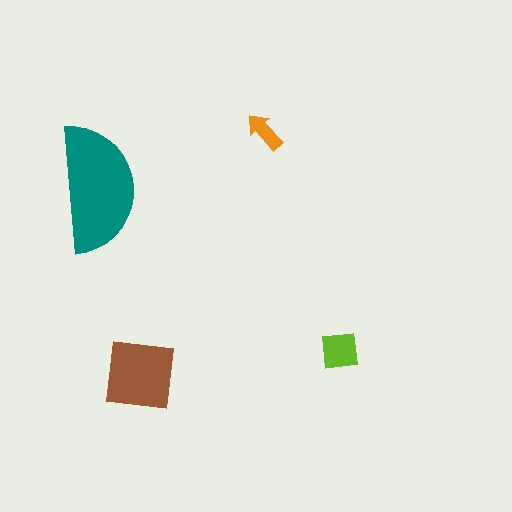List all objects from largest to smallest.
The teal semicircle, the brown square, the lime square, the orange arrow.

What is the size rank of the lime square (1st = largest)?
3rd.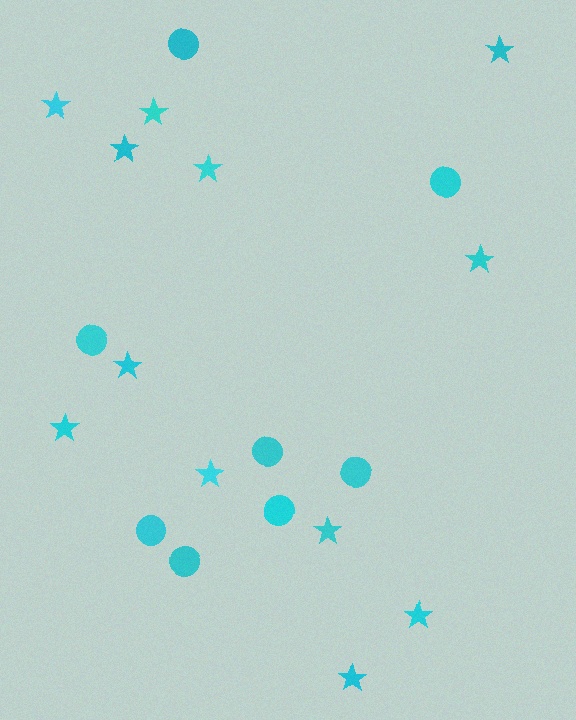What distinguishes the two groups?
There are 2 groups: one group of stars (12) and one group of circles (8).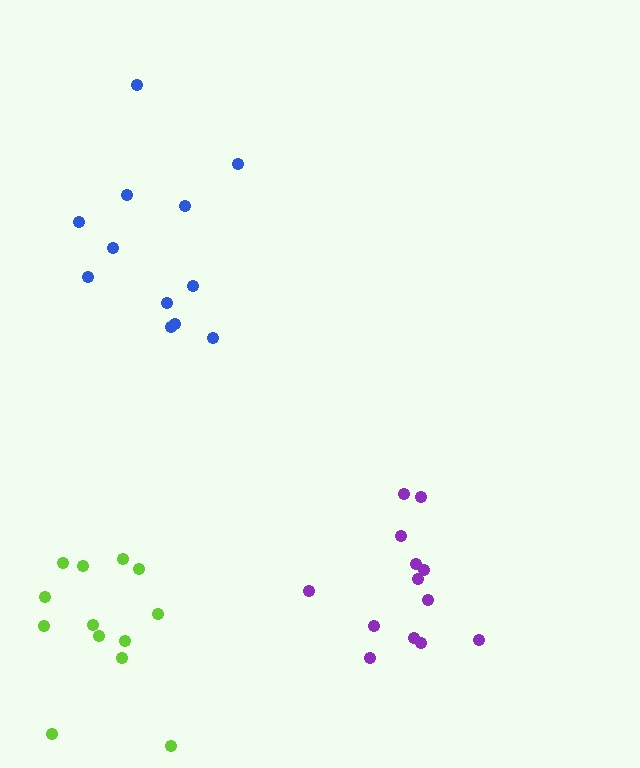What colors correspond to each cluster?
The clusters are colored: purple, lime, blue.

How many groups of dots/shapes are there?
There are 3 groups.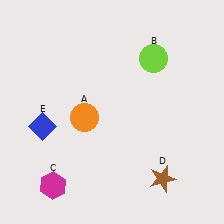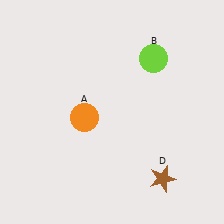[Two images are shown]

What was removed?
The blue diamond (E), the magenta hexagon (C) were removed in Image 2.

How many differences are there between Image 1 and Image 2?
There are 2 differences between the two images.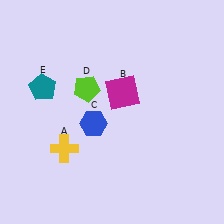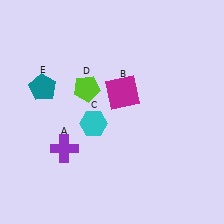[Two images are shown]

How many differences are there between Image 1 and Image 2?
There are 2 differences between the two images.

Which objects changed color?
A changed from yellow to purple. C changed from blue to cyan.